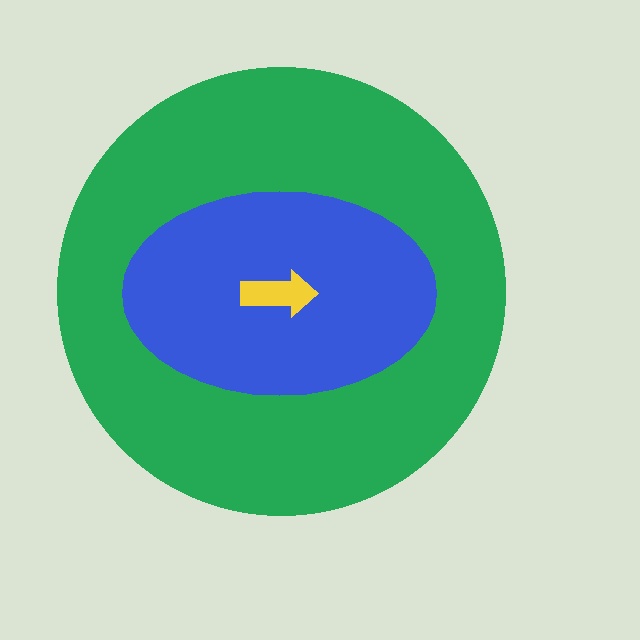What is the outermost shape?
The green circle.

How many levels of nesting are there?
3.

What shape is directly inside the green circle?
The blue ellipse.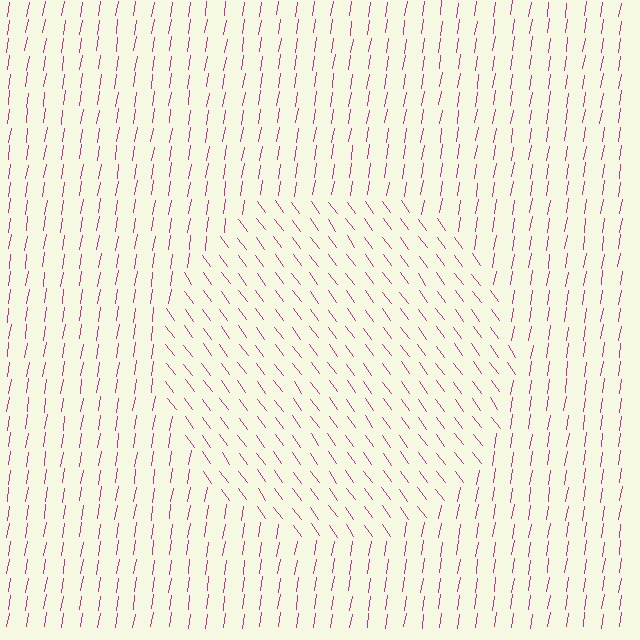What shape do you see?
I see a circle.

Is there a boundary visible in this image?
Yes, there is a texture boundary formed by a change in line orientation.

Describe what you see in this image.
The image is filled with small magenta line segments. A circle region in the image has lines oriented differently from the surrounding lines, creating a visible texture boundary.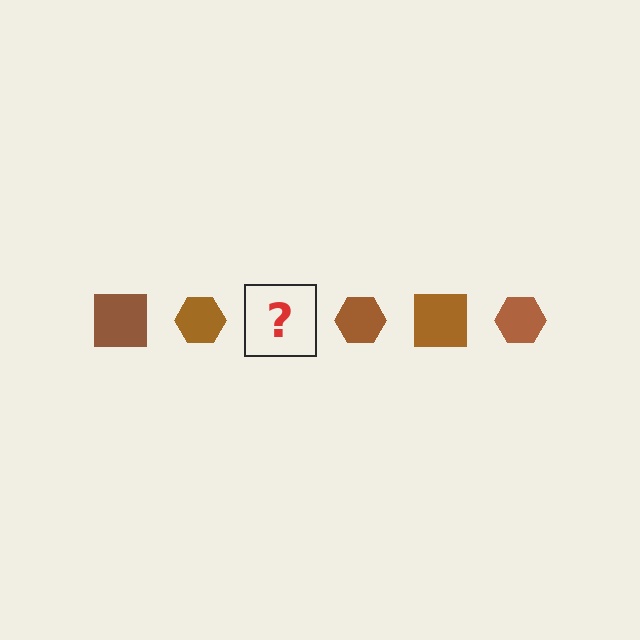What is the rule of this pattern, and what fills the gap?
The rule is that the pattern cycles through square, hexagon shapes in brown. The gap should be filled with a brown square.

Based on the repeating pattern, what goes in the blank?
The blank should be a brown square.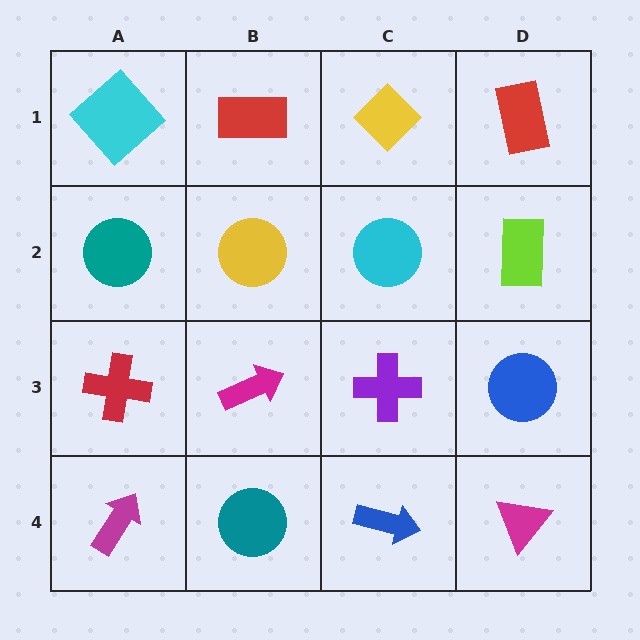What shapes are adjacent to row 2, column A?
A cyan diamond (row 1, column A), a red cross (row 3, column A), a yellow circle (row 2, column B).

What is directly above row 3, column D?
A lime rectangle.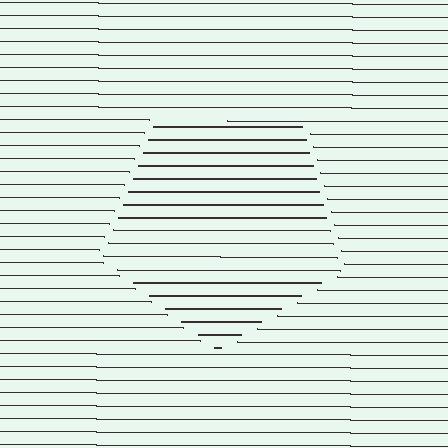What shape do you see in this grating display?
An illusory pentagon. The interior of the shape contains the same grating, shifted by half a period — the contour is defined by the phase discontinuity where line-ends from the inner and outer gratings abut.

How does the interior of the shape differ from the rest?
The interior of the shape contains the same grating, shifted by half a period — the contour is defined by the phase discontinuity where line-ends from the inner and outer gratings abut.